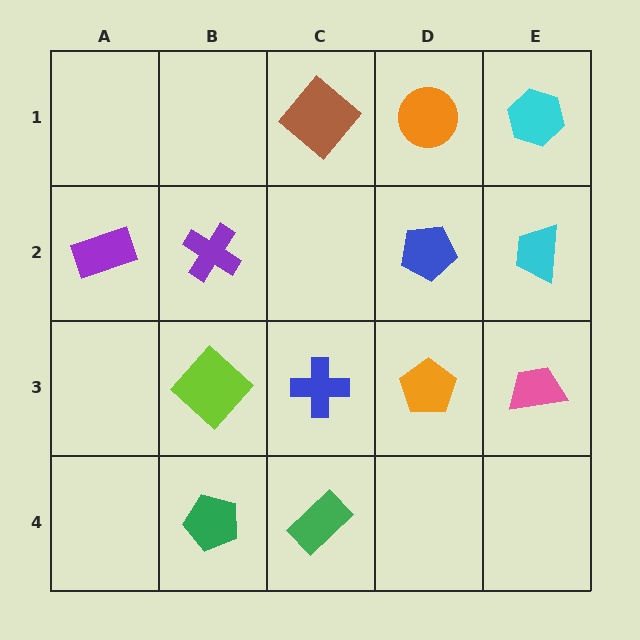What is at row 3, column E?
A pink trapezoid.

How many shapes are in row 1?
3 shapes.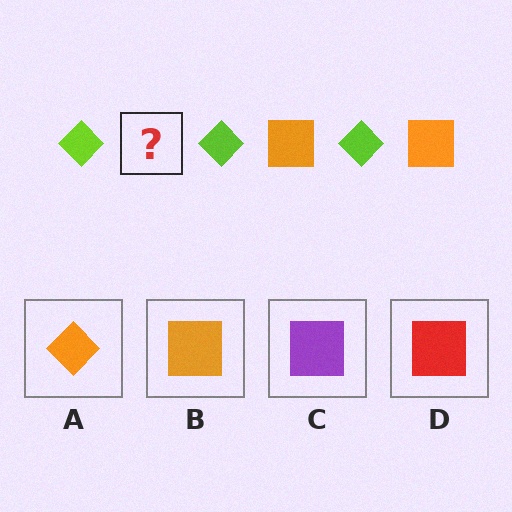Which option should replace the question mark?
Option B.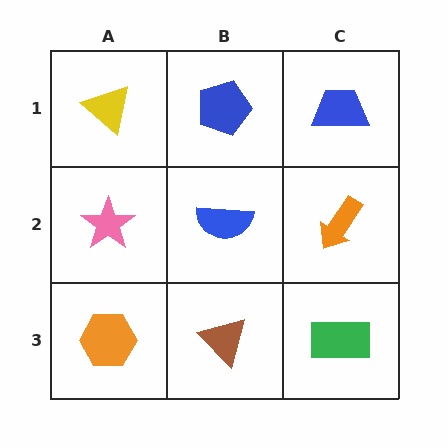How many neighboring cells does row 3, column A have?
2.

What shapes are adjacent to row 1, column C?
An orange arrow (row 2, column C), a blue pentagon (row 1, column B).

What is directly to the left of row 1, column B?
A yellow triangle.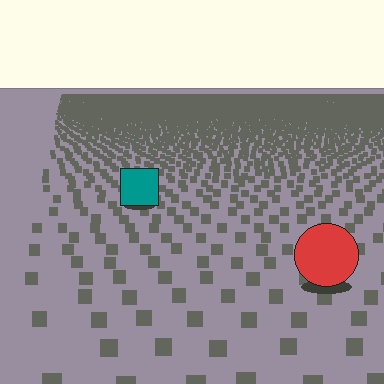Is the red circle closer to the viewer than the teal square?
Yes. The red circle is closer — you can tell from the texture gradient: the ground texture is coarser near it.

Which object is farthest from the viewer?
The teal square is farthest from the viewer. It appears smaller and the ground texture around it is denser.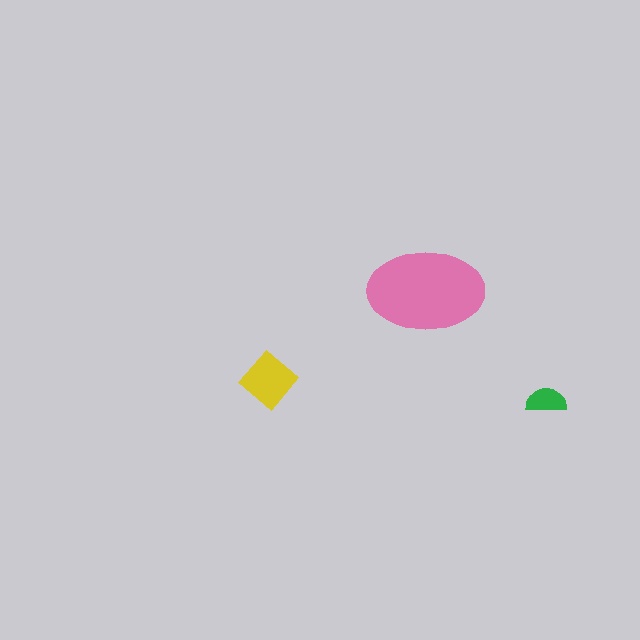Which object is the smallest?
The green semicircle.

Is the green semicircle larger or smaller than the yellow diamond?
Smaller.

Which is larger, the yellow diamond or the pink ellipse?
The pink ellipse.